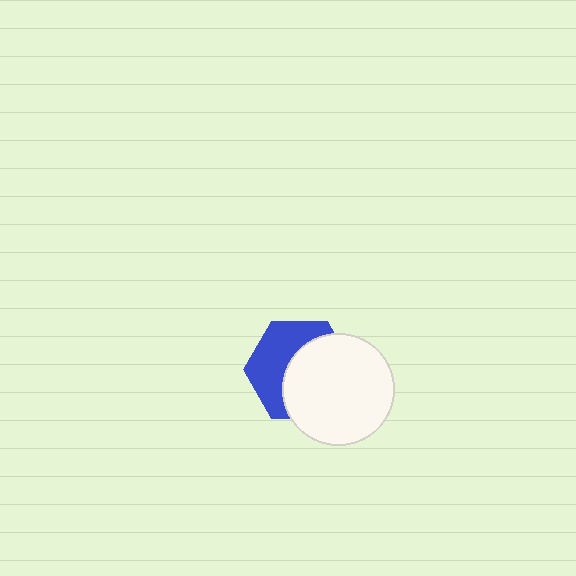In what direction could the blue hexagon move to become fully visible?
The blue hexagon could move toward the upper-left. That would shift it out from behind the white circle entirely.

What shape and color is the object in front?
The object in front is a white circle.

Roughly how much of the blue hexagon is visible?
About half of it is visible (roughly 45%).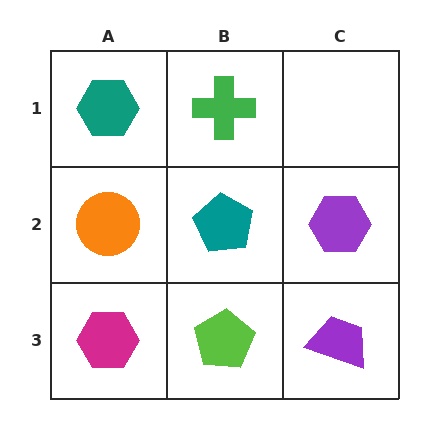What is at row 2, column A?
An orange circle.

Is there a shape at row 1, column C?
No, that cell is empty.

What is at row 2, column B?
A teal pentagon.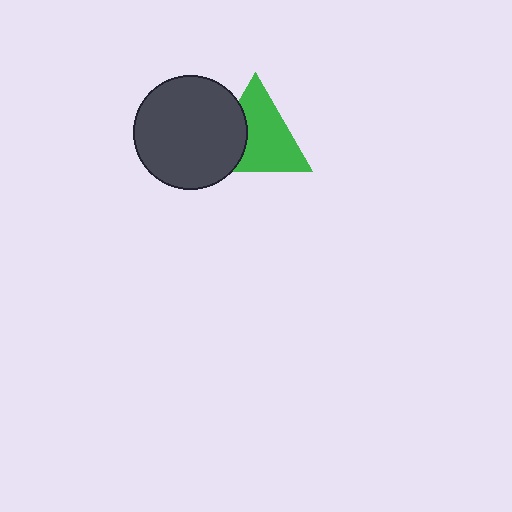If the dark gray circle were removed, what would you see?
You would see the complete green triangle.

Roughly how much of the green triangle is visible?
Most of it is visible (roughly 68%).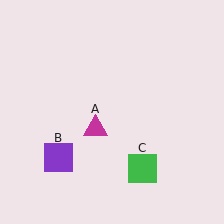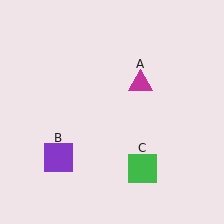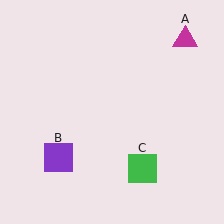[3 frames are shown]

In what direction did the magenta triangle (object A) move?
The magenta triangle (object A) moved up and to the right.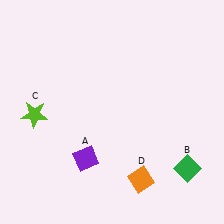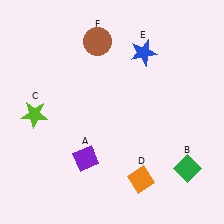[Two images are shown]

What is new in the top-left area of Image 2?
A brown circle (F) was added in the top-left area of Image 2.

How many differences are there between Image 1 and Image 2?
There are 2 differences between the two images.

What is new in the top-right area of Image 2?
A blue star (E) was added in the top-right area of Image 2.